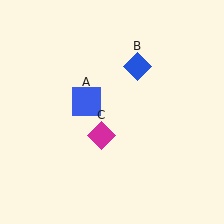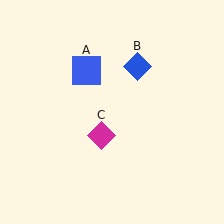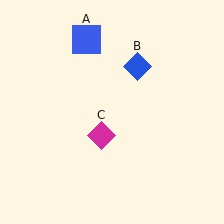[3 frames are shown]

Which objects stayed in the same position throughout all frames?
Blue diamond (object B) and magenta diamond (object C) remained stationary.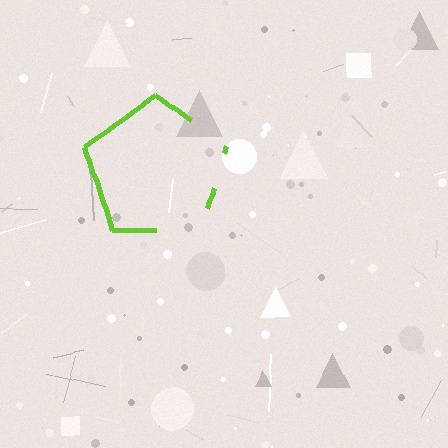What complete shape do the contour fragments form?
The contour fragments form a pentagon.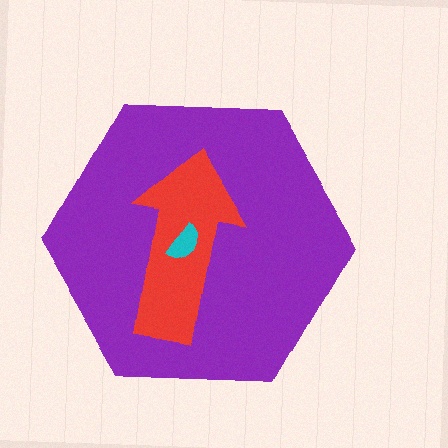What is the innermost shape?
The cyan semicircle.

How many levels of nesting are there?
3.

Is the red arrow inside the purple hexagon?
Yes.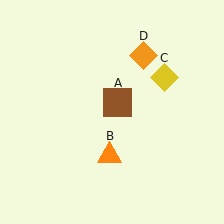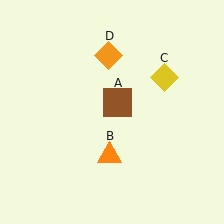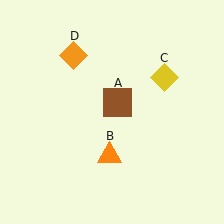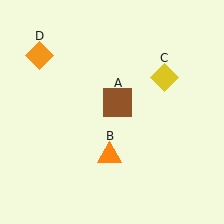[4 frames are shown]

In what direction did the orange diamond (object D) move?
The orange diamond (object D) moved left.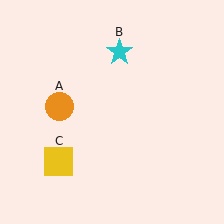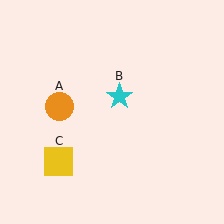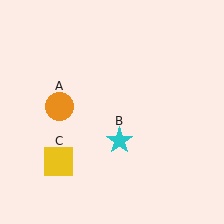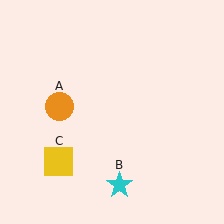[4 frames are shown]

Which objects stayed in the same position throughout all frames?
Orange circle (object A) and yellow square (object C) remained stationary.